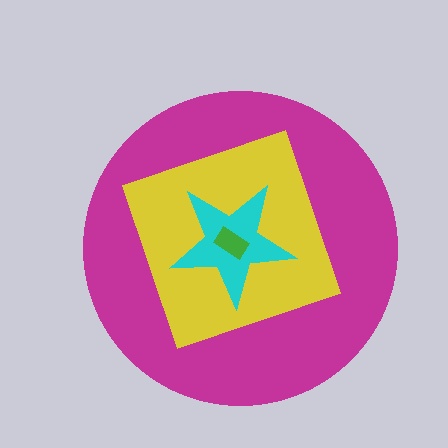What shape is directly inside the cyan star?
The green rectangle.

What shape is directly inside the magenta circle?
The yellow square.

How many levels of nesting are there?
4.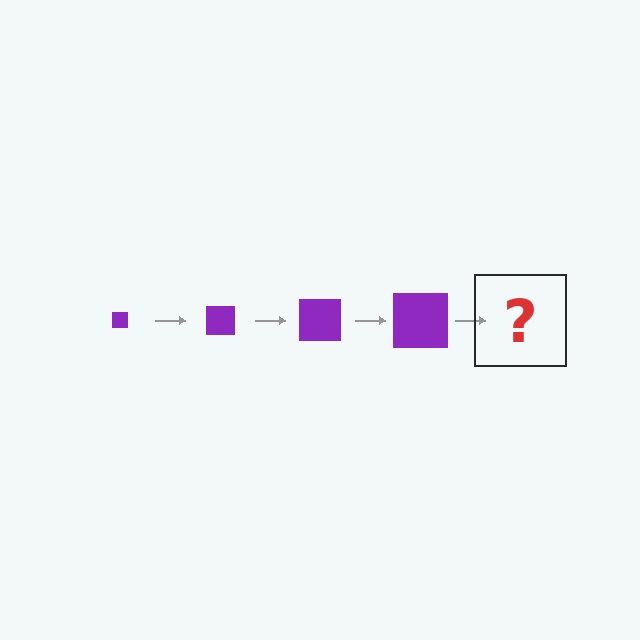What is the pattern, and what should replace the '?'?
The pattern is that the square gets progressively larger each step. The '?' should be a purple square, larger than the previous one.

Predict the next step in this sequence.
The next step is a purple square, larger than the previous one.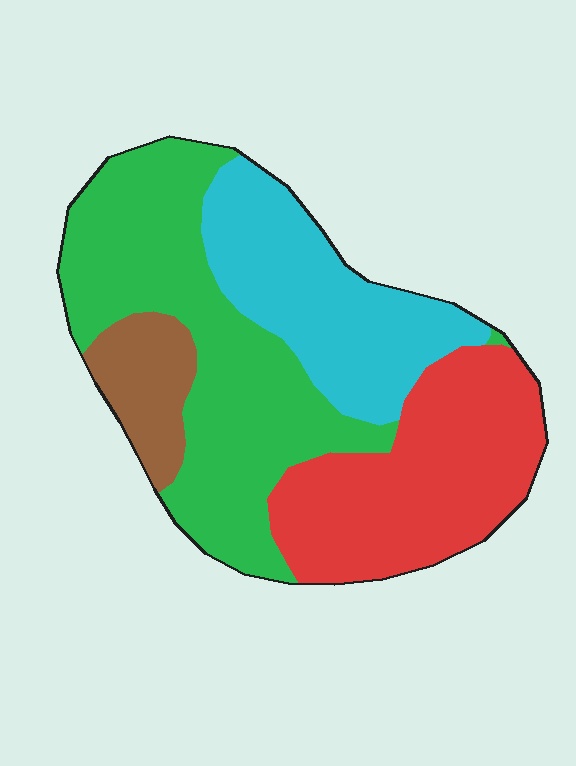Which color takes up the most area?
Green, at roughly 40%.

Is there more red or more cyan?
Red.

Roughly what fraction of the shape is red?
Red takes up between a quarter and a half of the shape.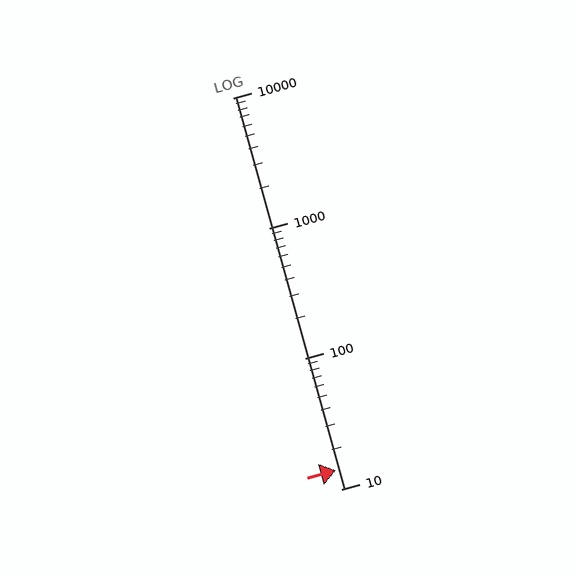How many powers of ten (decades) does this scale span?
The scale spans 3 decades, from 10 to 10000.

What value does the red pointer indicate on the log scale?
The pointer indicates approximately 14.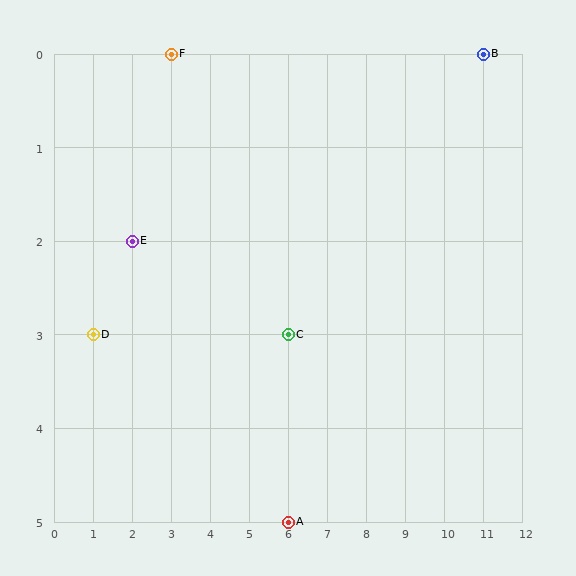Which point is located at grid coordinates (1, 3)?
Point D is at (1, 3).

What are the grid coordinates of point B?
Point B is at grid coordinates (11, 0).